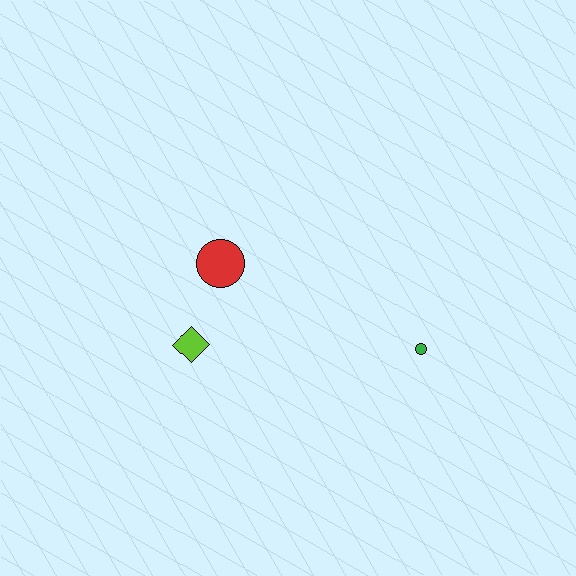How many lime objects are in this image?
There is 1 lime object.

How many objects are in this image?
There are 3 objects.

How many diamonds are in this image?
There is 1 diamond.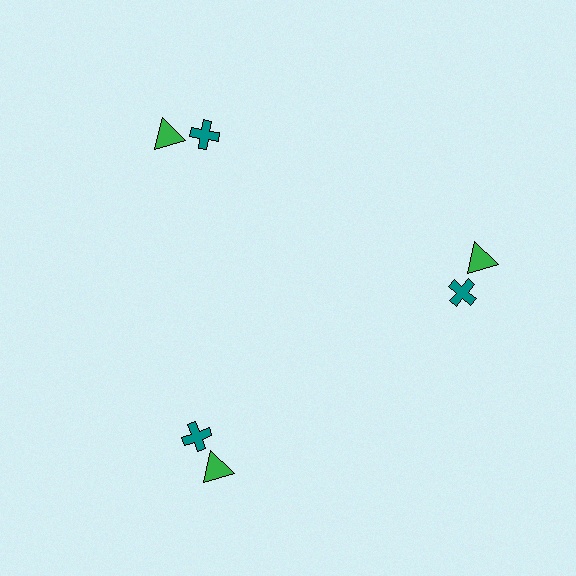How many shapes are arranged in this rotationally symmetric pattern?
There are 6 shapes, arranged in 3 groups of 2.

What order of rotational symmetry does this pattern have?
This pattern has 3-fold rotational symmetry.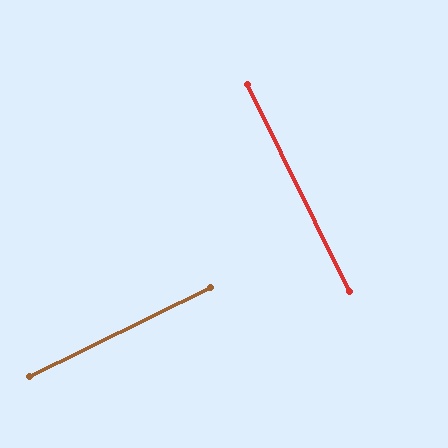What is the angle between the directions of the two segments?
Approximately 90 degrees.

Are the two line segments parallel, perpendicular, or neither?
Perpendicular — they meet at approximately 90°.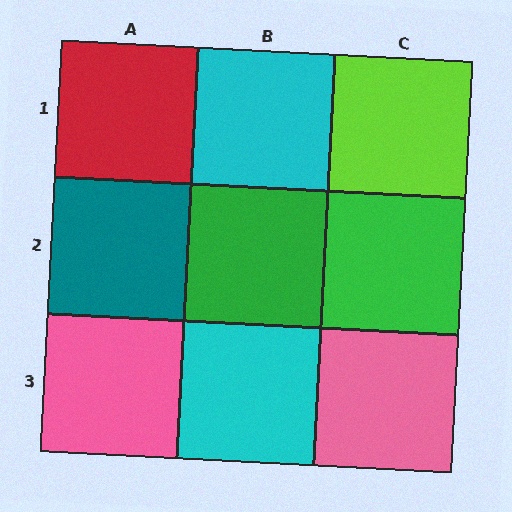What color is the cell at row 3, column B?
Cyan.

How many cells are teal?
1 cell is teal.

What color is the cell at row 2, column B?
Green.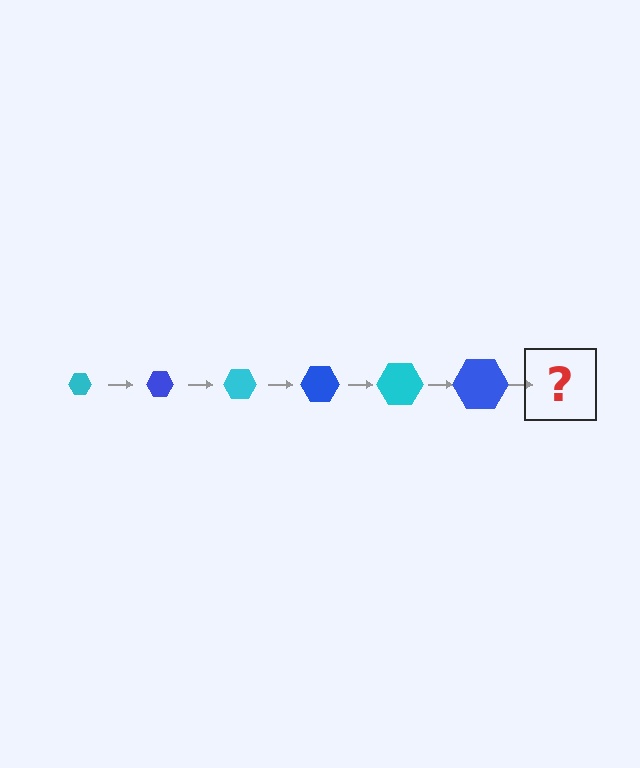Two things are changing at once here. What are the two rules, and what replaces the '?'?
The two rules are that the hexagon grows larger each step and the color cycles through cyan and blue. The '?' should be a cyan hexagon, larger than the previous one.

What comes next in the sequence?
The next element should be a cyan hexagon, larger than the previous one.